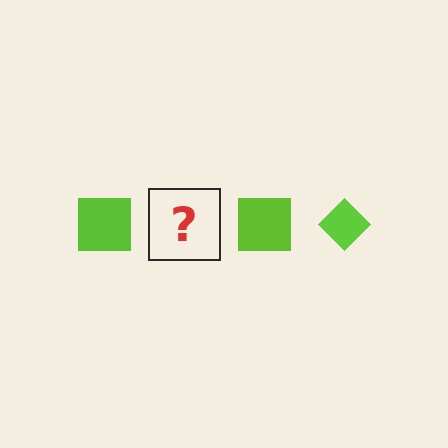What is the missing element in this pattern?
The missing element is a lime diamond.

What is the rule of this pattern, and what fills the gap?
The rule is that the pattern cycles through square, diamond shapes in lime. The gap should be filled with a lime diamond.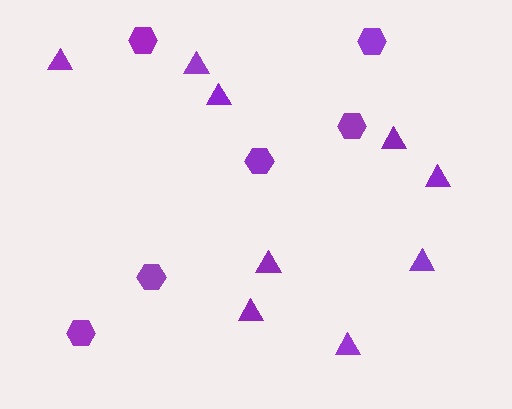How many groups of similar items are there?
There are 2 groups: one group of triangles (9) and one group of hexagons (6).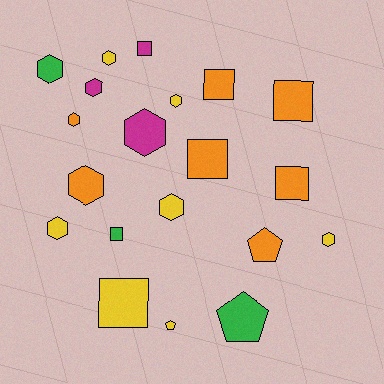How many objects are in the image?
There are 20 objects.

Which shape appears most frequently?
Hexagon, with 10 objects.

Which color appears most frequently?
Orange, with 7 objects.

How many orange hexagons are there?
There are 2 orange hexagons.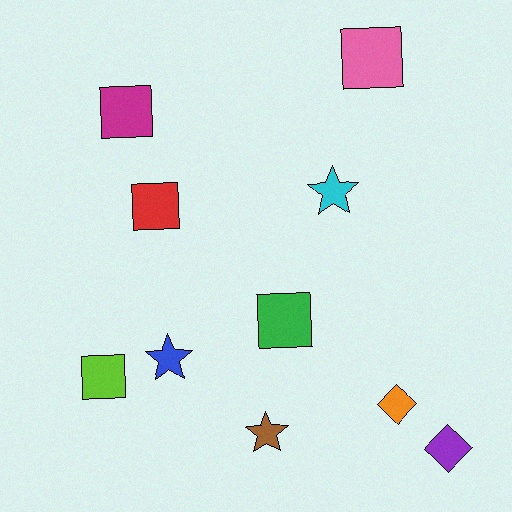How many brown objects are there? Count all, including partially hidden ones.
There is 1 brown object.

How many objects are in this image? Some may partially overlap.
There are 10 objects.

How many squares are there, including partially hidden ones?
There are 5 squares.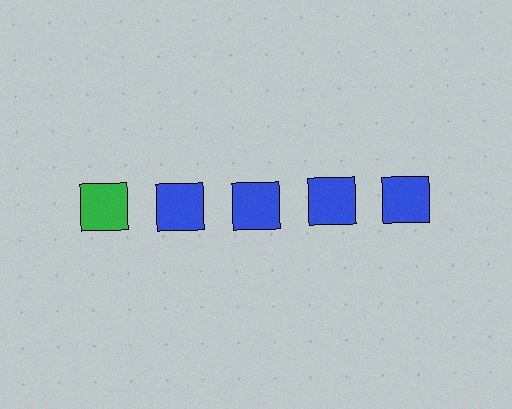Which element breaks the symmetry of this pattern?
The green square in the top row, leftmost column breaks the symmetry. All other shapes are blue squares.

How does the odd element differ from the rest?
It has a different color: green instead of blue.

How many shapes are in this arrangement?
There are 5 shapes arranged in a grid pattern.